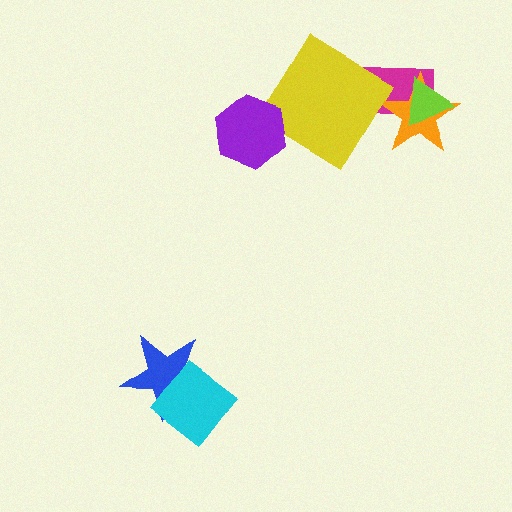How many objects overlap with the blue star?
1 object overlaps with the blue star.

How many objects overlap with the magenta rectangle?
3 objects overlap with the magenta rectangle.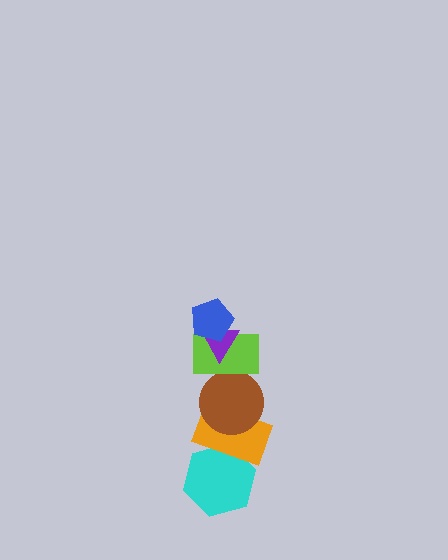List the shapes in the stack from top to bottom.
From top to bottom: the blue pentagon, the purple triangle, the lime rectangle, the brown circle, the orange rectangle, the cyan hexagon.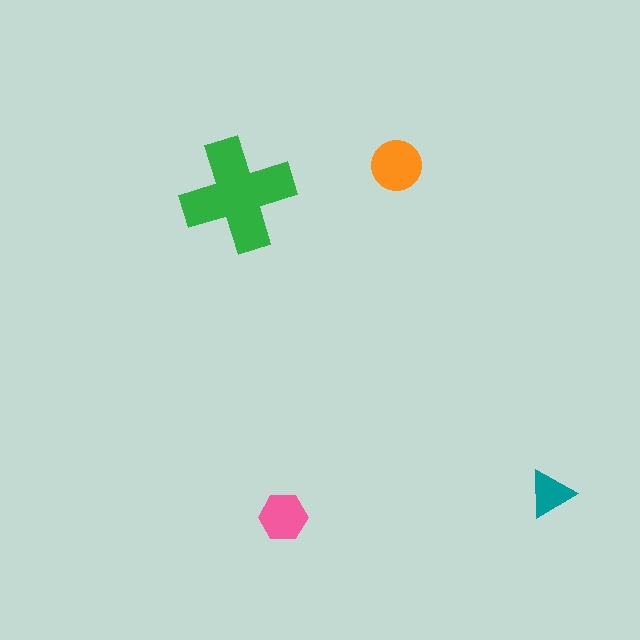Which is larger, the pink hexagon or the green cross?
The green cross.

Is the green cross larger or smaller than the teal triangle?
Larger.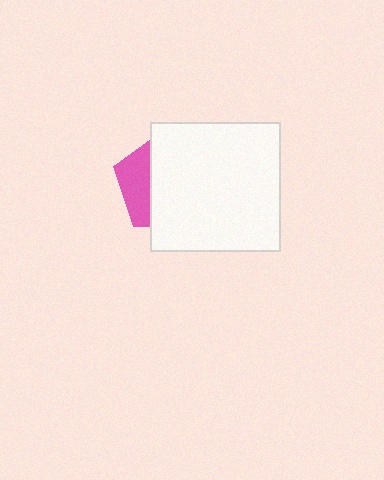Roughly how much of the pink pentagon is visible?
A small part of it is visible (roughly 30%).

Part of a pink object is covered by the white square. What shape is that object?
It is a pentagon.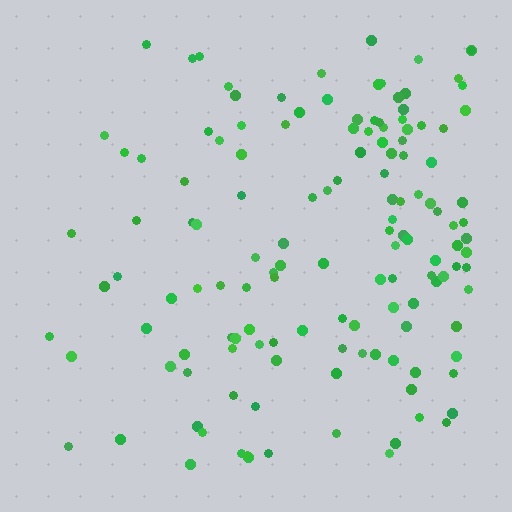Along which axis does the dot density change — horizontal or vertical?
Horizontal.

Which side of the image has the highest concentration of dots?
The right.